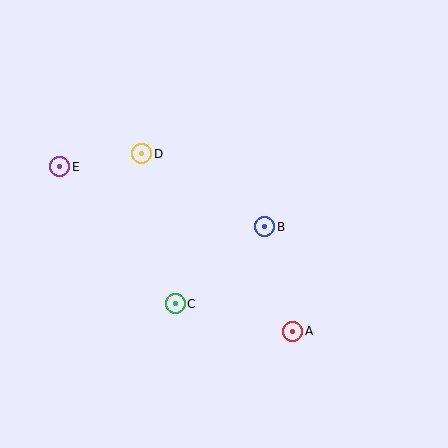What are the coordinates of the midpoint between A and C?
The midpoint between A and C is at (234, 317).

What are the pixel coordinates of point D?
Point D is at (142, 154).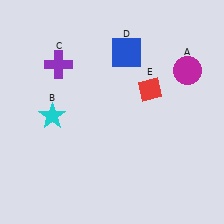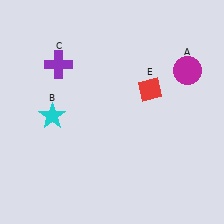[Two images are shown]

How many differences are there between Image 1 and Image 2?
There is 1 difference between the two images.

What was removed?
The blue square (D) was removed in Image 2.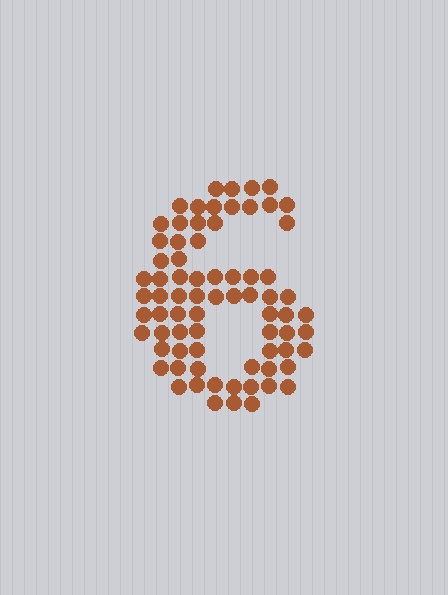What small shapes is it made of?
It is made of small circles.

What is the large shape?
The large shape is the digit 6.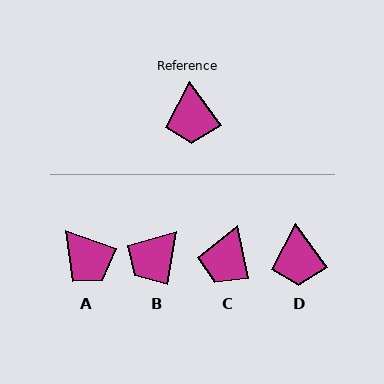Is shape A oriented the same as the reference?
No, it is off by about 35 degrees.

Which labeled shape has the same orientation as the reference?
D.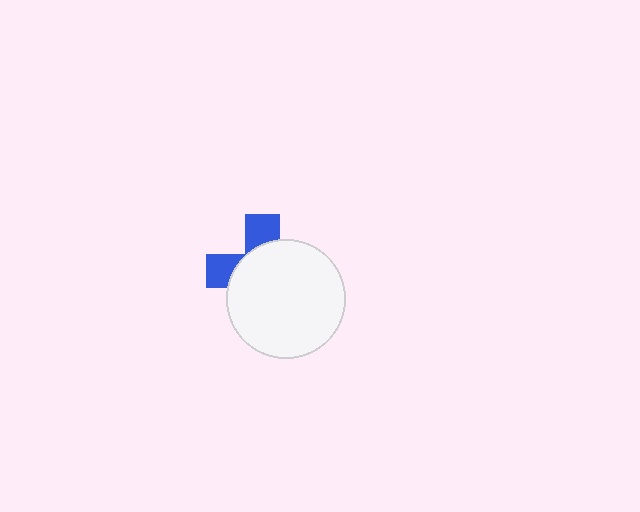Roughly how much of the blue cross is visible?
A small part of it is visible (roughly 31%).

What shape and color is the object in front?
The object in front is a white circle.